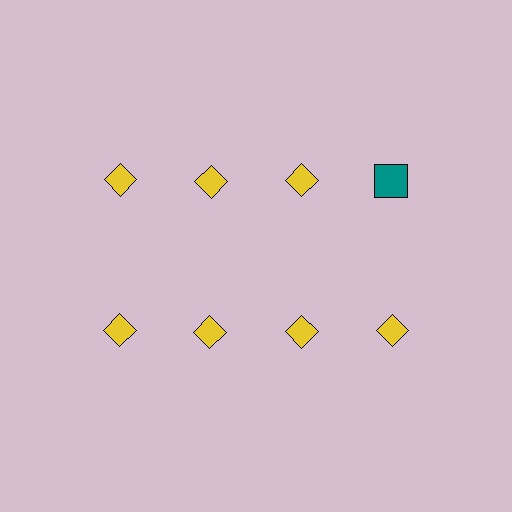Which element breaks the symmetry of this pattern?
The teal square in the top row, second from right column breaks the symmetry. All other shapes are yellow diamonds.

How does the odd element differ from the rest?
It differs in both color (teal instead of yellow) and shape (square instead of diamond).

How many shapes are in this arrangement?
There are 8 shapes arranged in a grid pattern.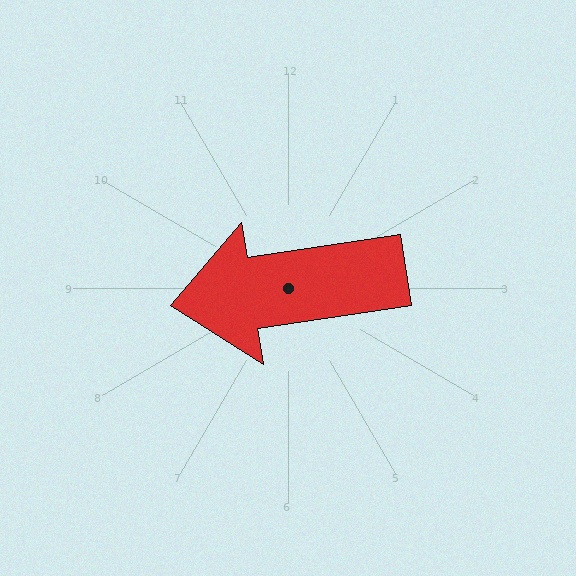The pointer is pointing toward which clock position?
Roughly 9 o'clock.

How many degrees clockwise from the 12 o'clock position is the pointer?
Approximately 261 degrees.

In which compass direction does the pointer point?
West.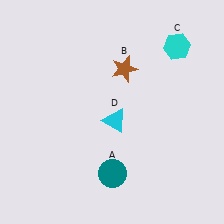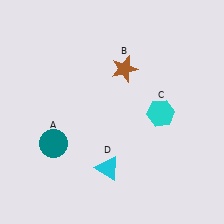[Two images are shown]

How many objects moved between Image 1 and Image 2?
3 objects moved between the two images.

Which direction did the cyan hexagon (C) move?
The cyan hexagon (C) moved down.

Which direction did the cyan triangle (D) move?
The cyan triangle (D) moved down.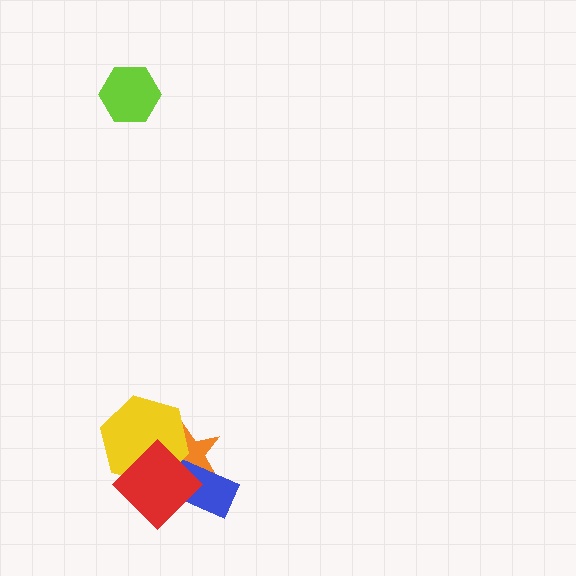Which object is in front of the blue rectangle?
The red diamond is in front of the blue rectangle.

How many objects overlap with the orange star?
3 objects overlap with the orange star.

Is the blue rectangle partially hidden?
Yes, it is partially covered by another shape.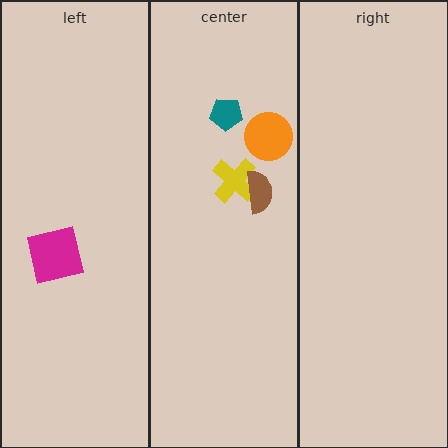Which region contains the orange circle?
The center region.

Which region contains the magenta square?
The left region.